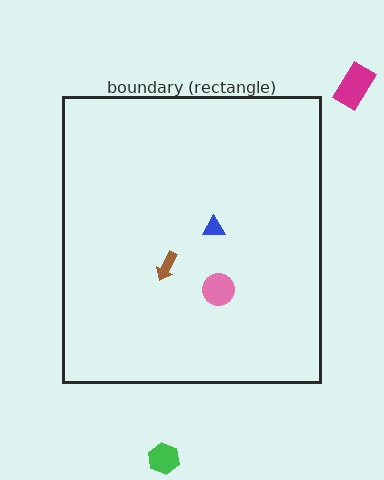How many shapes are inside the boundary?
3 inside, 2 outside.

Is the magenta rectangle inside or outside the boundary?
Outside.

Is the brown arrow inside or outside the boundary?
Inside.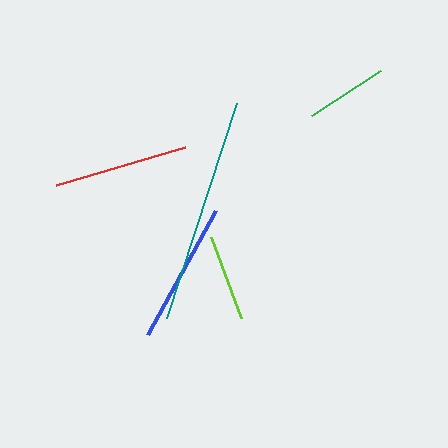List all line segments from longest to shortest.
From longest to shortest: teal, blue, red, lime, green.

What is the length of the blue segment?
The blue segment is approximately 142 pixels long.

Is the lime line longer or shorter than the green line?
The lime line is longer than the green line.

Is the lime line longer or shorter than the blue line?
The blue line is longer than the lime line.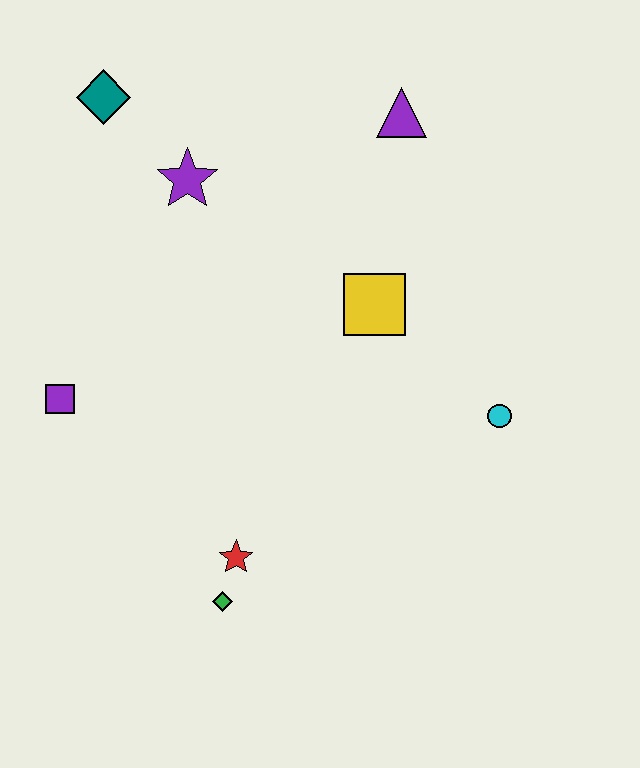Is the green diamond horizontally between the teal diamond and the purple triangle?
Yes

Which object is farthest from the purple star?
The green diamond is farthest from the purple star.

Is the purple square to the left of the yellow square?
Yes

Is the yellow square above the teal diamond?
No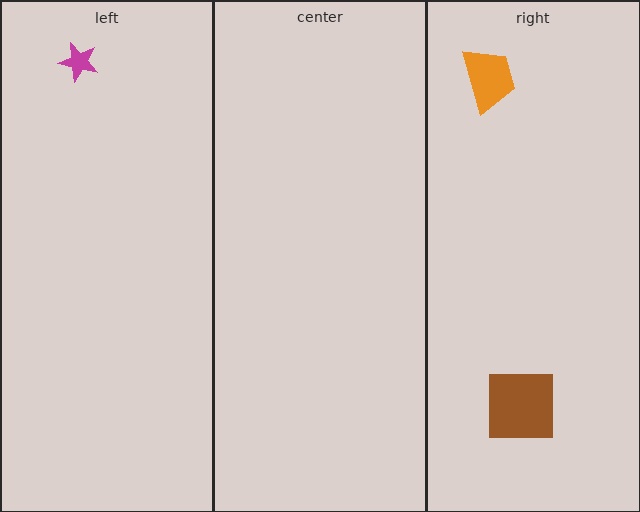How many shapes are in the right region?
2.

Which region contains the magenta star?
The left region.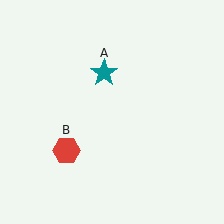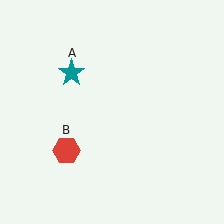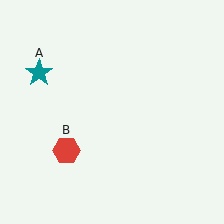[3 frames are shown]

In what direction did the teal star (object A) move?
The teal star (object A) moved left.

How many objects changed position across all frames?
1 object changed position: teal star (object A).